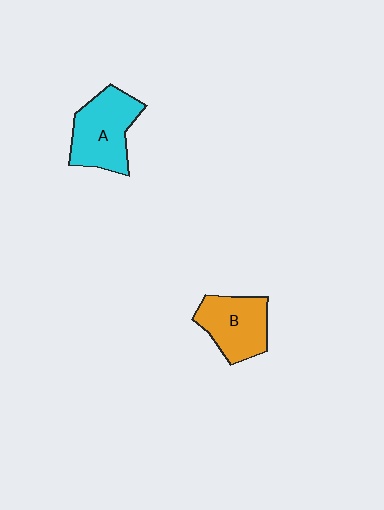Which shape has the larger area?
Shape A (cyan).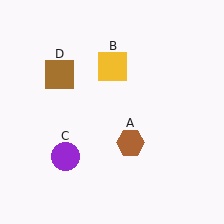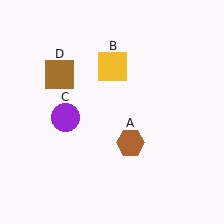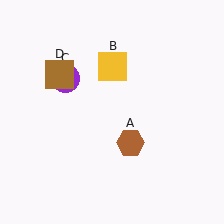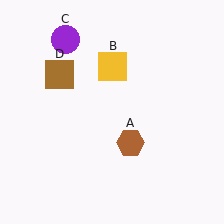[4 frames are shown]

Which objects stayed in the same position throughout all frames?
Brown hexagon (object A) and yellow square (object B) and brown square (object D) remained stationary.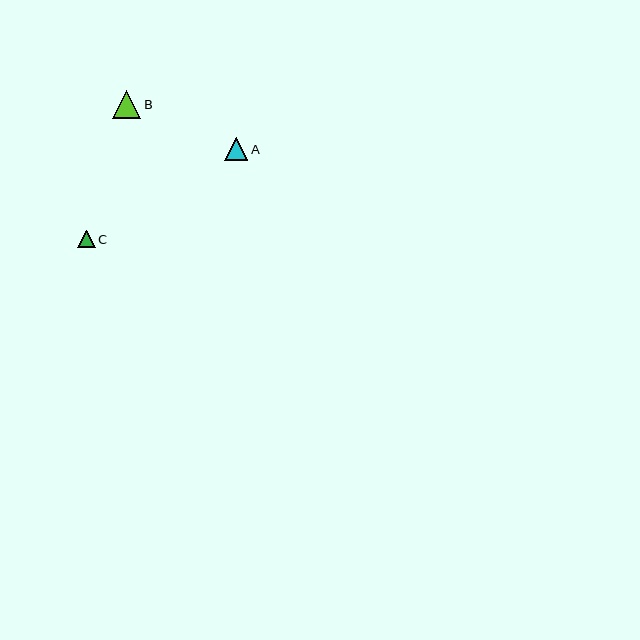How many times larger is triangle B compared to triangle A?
Triangle B is approximately 1.2 times the size of triangle A.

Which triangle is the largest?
Triangle B is the largest with a size of approximately 28 pixels.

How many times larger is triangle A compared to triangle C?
Triangle A is approximately 1.3 times the size of triangle C.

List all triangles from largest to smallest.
From largest to smallest: B, A, C.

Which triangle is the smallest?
Triangle C is the smallest with a size of approximately 17 pixels.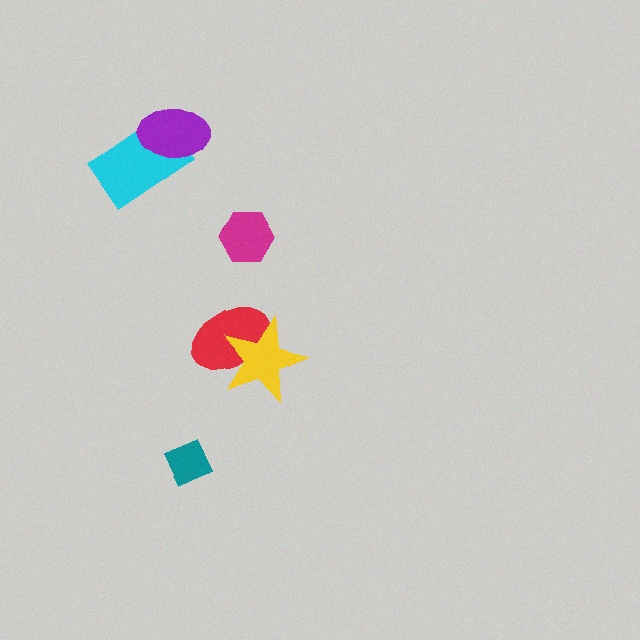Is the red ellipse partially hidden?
Yes, it is partially covered by another shape.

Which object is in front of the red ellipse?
The yellow star is in front of the red ellipse.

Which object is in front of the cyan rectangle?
The purple ellipse is in front of the cyan rectangle.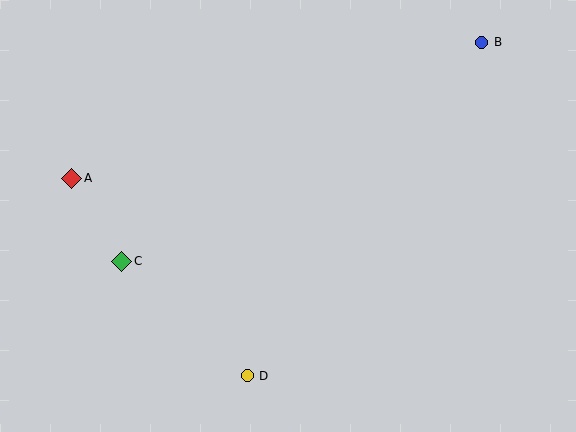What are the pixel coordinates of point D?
Point D is at (247, 376).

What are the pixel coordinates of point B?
Point B is at (482, 42).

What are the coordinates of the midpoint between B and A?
The midpoint between B and A is at (277, 110).